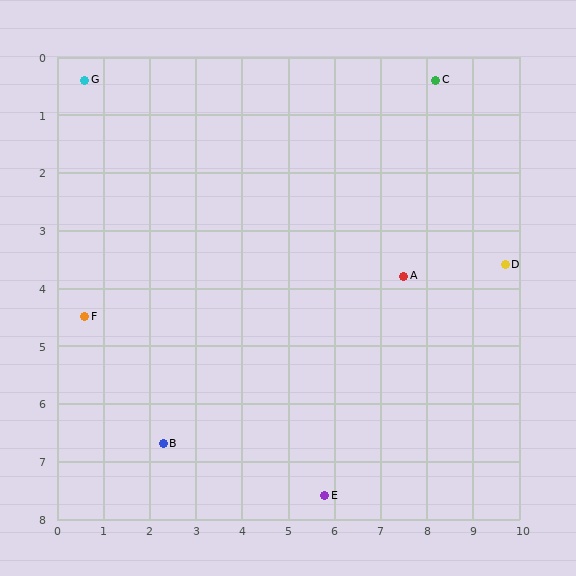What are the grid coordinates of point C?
Point C is at approximately (8.2, 0.4).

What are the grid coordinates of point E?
Point E is at approximately (5.8, 7.6).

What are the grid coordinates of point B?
Point B is at approximately (2.3, 6.7).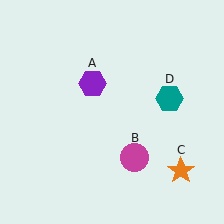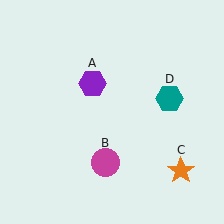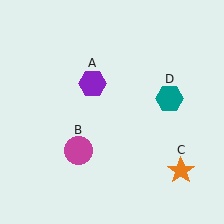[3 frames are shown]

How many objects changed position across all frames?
1 object changed position: magenta circle (object B).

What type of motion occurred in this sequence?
The magenta circle (object B) rotated clockwise around the center of the scene.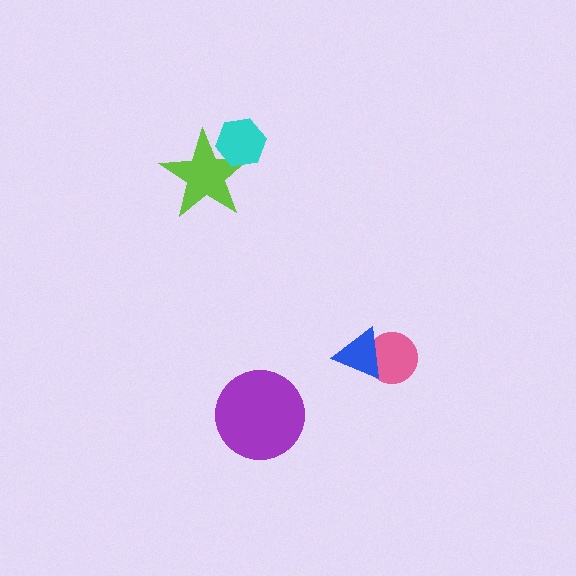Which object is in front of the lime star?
The cyan hexagon is in front of the lime star.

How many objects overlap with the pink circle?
1 object overlaps with the pink circle.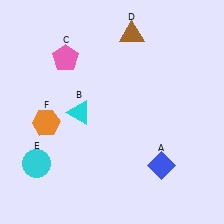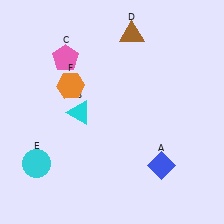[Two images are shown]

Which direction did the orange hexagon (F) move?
The orange hexagon (F) moved up.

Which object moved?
The orange hexagon (F) moved up.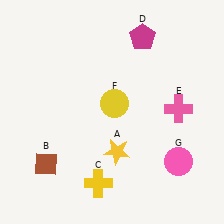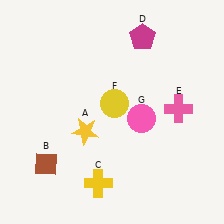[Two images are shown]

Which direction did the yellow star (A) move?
The yellow star (A) moved left.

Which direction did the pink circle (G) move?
The pink circle (G) moved up.